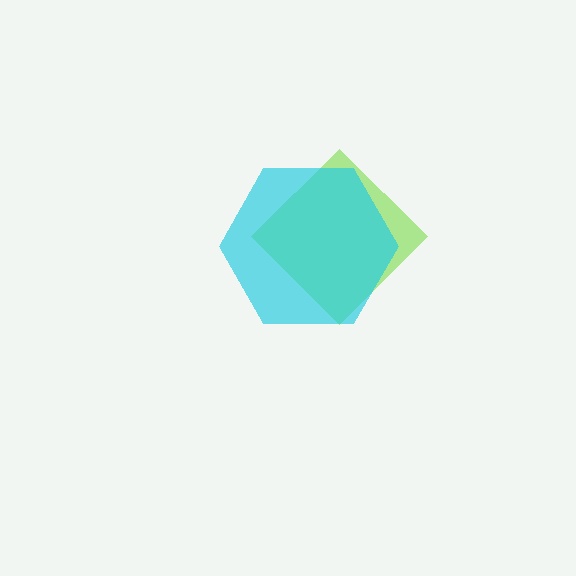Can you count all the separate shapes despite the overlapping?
Yes, there are 2 separate shapes.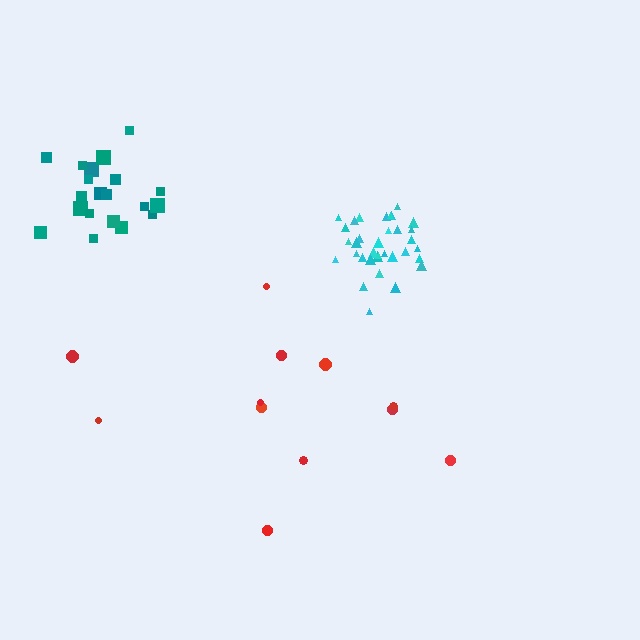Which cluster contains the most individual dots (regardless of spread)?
Cyan (34).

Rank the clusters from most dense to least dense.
cyan, teal, red.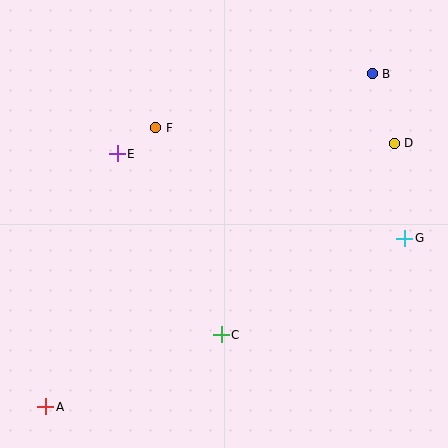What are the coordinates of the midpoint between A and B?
The midpoint between A and B is at (209, 240).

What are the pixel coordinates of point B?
Point B is at (372, 74).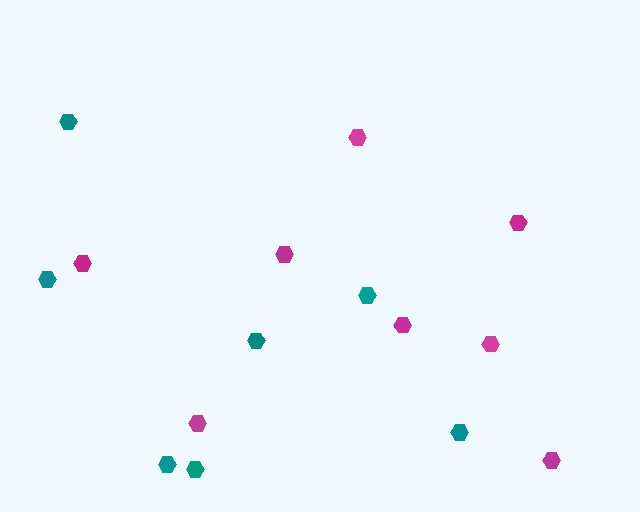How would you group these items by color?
There are 2 groups: one group of magenta hexagons (8) and one group of teal hexagons (7).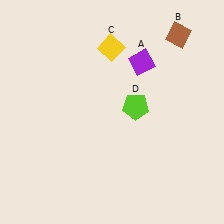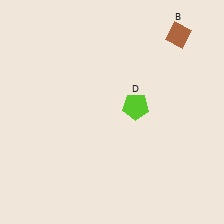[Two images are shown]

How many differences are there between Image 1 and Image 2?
There are 2 differences between the two images.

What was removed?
The yellow diamond (C), the purple diamond (A) were removed in Image 2.